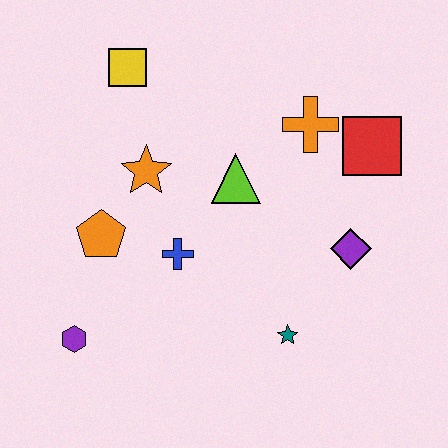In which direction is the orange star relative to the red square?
The orange star is to the left of the red square.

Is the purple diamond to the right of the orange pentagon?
Yes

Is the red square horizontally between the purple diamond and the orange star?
No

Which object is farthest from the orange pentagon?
The red square is farthest from the orange pentagon.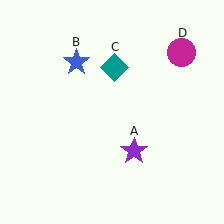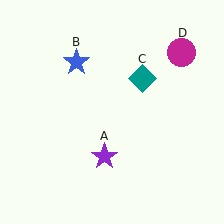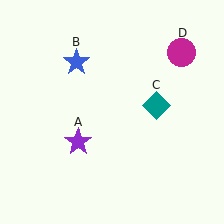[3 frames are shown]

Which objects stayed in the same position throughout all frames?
Blue star (object B) and magenta circle (object D) remained stationary.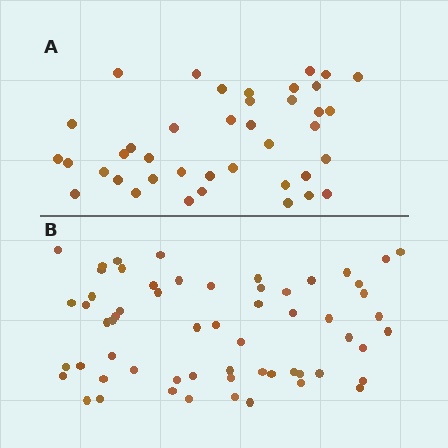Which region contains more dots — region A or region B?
Region B (the bottom region) has more dots.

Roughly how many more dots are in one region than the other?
Region B has approximately 20 more dots than region A.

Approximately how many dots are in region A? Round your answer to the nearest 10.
About 40 dots.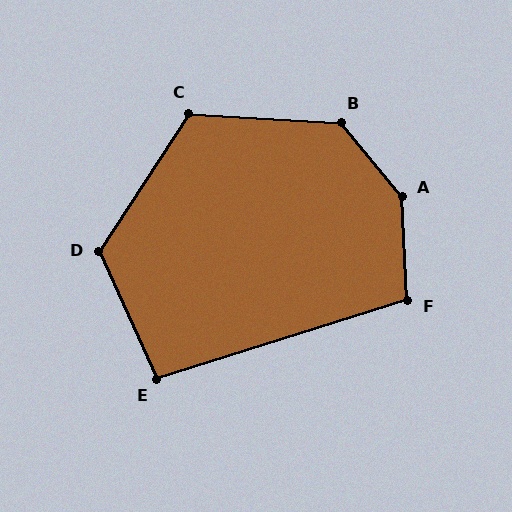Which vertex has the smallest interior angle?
E, at approximately 97 degrees.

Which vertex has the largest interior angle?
A, at approximately 143 degrees.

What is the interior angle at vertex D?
Approximately 122 degrees (obtuse).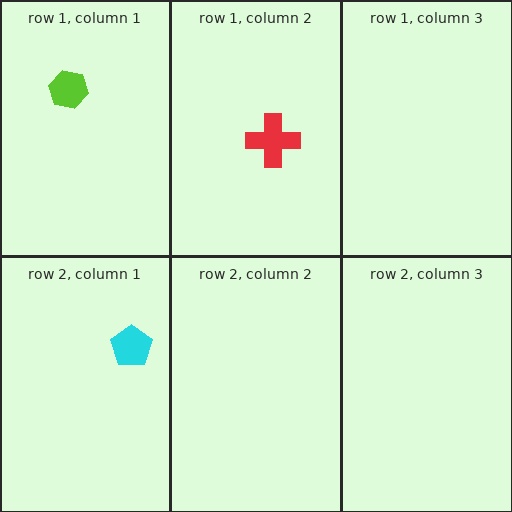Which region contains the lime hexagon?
The row 1, column 1 region.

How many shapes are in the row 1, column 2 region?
1.